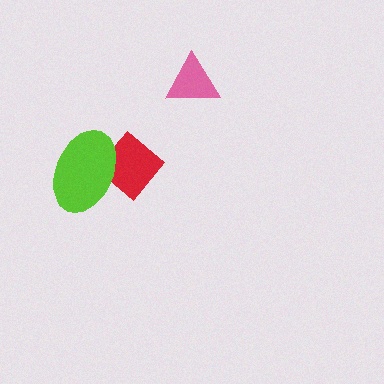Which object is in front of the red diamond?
The lime ellipse is in front of the red diamond.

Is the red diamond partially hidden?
Yes, it is partially covered by another shape.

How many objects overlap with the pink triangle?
0 objects overlap with the pink triangle.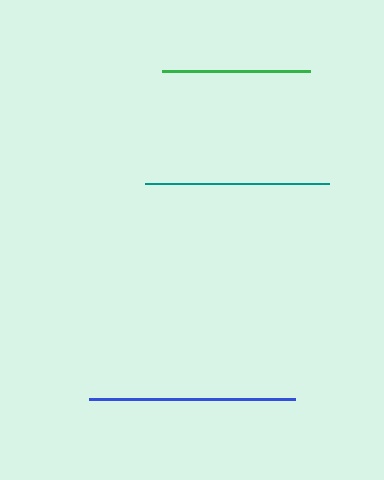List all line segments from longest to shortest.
From longest to shortest: blue, teal, green.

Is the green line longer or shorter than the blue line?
The blue line is longer than the green line.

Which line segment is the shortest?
The green line is the shortest at approximately 149 pixels.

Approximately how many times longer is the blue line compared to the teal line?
The blue line is approximately 1.1 times the length of the teal line.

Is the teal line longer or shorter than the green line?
The teal line is longer than the green line.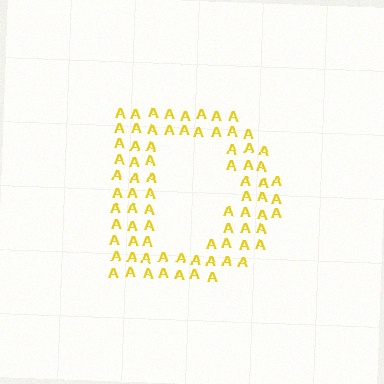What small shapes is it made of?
It is made of small letter A's.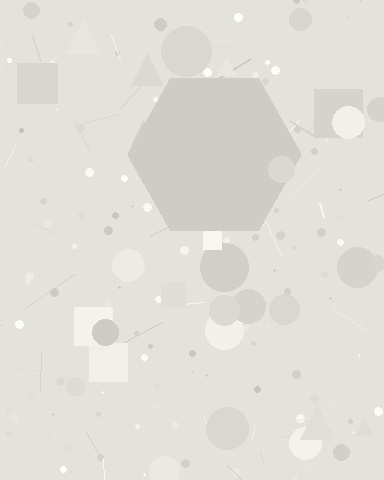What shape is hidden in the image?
A hexagon is hidden in the image.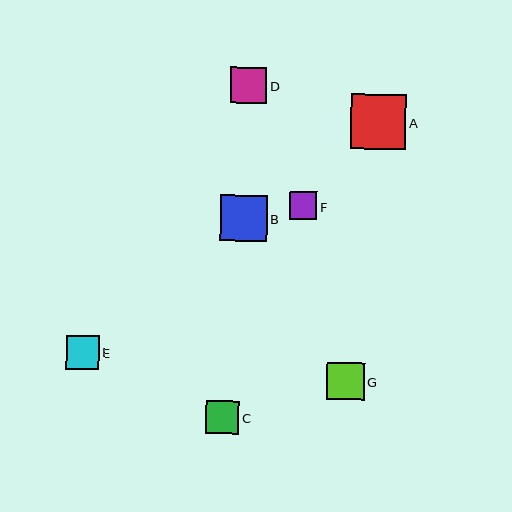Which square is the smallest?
Square F is the smallest with a size of approximately 28 pixels.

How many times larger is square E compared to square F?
Square E is approximately 1.2 times the size of square F.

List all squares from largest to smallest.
From largest to smallest: A, B, G, D, E, C, F.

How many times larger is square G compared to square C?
Square G is approximately 1.1 times the size of square C.